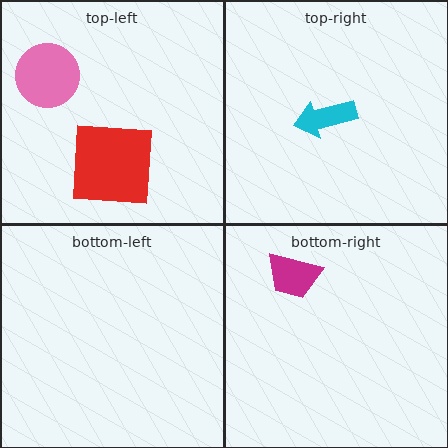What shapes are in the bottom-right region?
The magenta trapezoid.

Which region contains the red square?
The top-left region.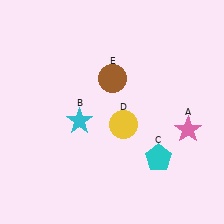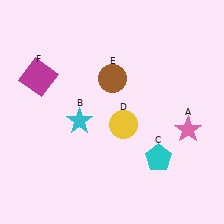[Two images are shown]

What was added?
A magenta square (F) was added in Image 2.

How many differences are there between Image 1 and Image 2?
There is 1 difference between the two images.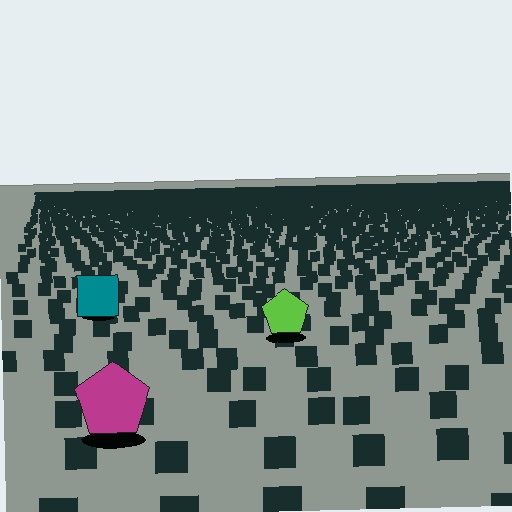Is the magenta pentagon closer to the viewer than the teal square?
Yes. The magenta pentagon is closer — you can tell from the texture gradient: the ground texture is coarser near it.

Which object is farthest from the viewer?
The teal square is farthest from the viewer. It appears smaller and the ground texture around it is denser.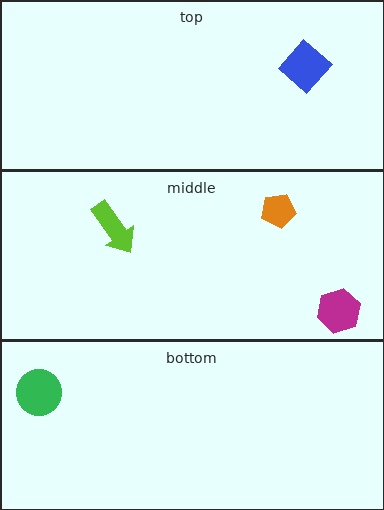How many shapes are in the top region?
1.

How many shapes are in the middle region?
3.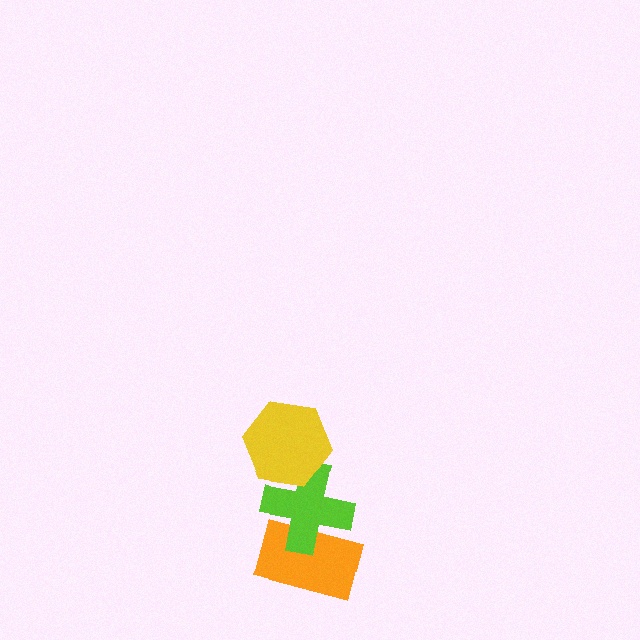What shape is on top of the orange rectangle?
The lime cross is on top of the orange rectangle.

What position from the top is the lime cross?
The lime cross is 2nd from the top.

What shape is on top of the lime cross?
The yellow hexagon is on top of the lime cross.